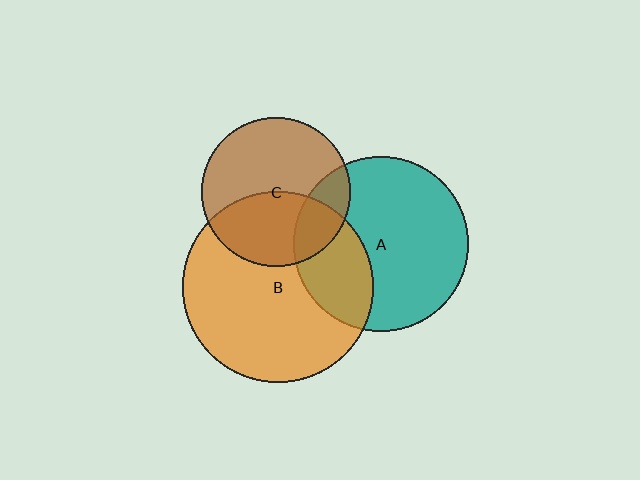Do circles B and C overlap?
Yes.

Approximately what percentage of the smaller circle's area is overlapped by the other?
Approximately 40%.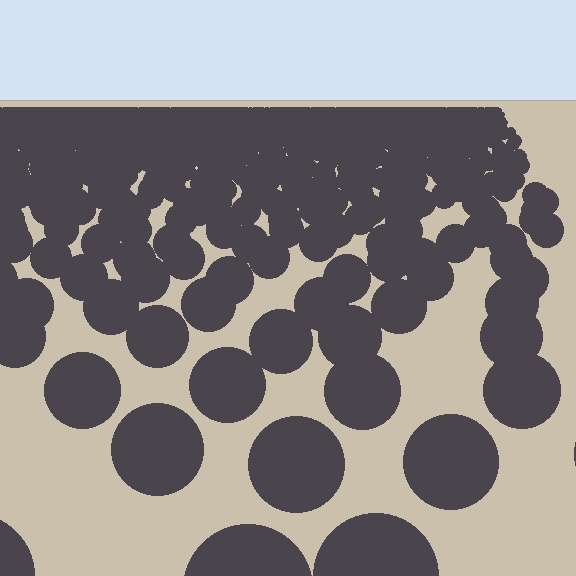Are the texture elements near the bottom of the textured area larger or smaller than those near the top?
Larger. Near the bottom, elements are closer to the viewer and appear at a bigger on-screen size.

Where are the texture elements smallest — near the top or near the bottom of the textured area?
Near the top.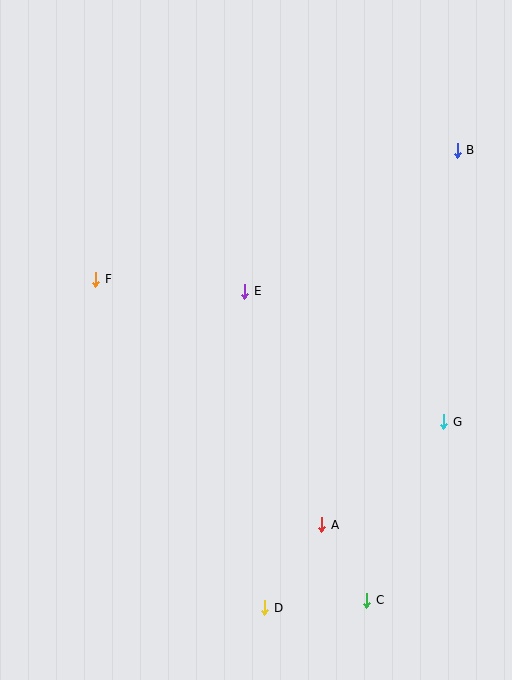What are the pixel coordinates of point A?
Point A is at (322, 525).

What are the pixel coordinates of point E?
Point E is at (245, 291).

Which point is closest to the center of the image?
Point E at (245, 291) is closest to the center.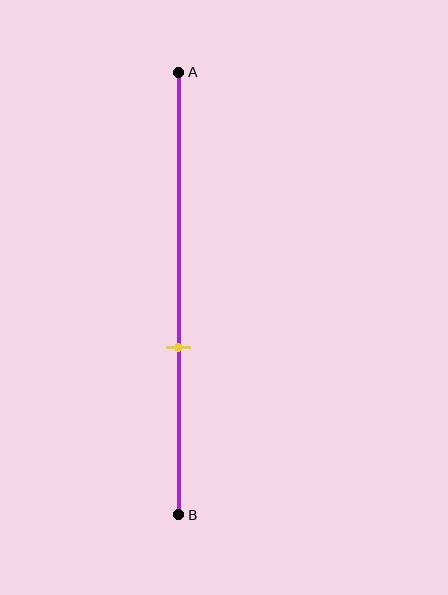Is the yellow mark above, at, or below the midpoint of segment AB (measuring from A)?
The yellow mark is below the midpoint of segment AB.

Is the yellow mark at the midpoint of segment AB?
No, the mark is at about 60% from A, not at the 50% midpoint.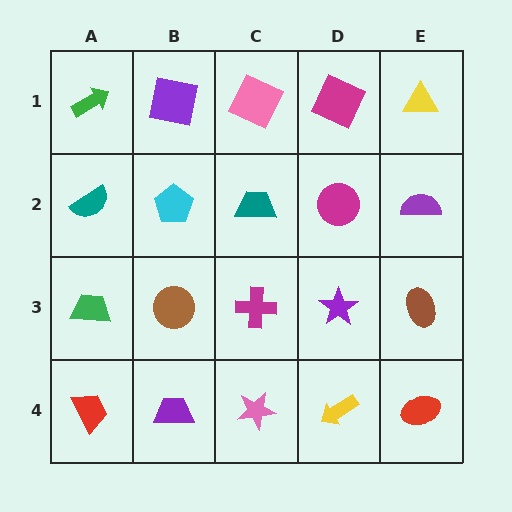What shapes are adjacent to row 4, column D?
A purple star (row 3, column D), a pink star (row 4, column C), a red ellipse (row 4, column E).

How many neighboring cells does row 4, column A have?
2.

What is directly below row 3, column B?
A purple trapezoid.